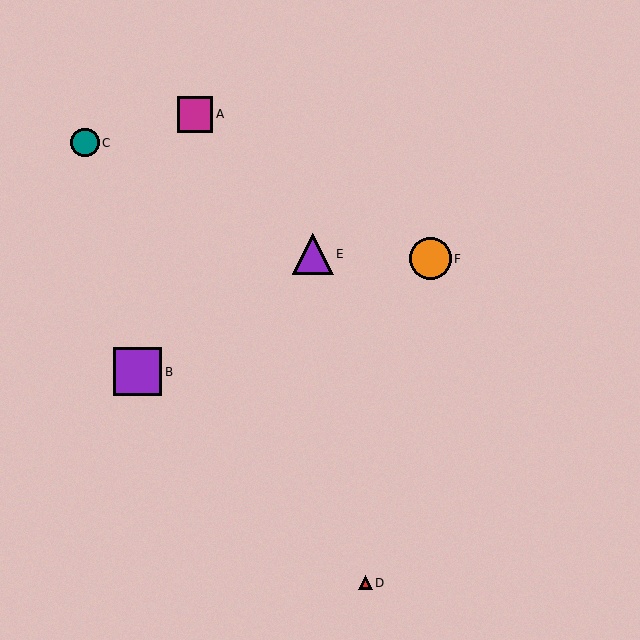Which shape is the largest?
The purple square (labeled B) is the largest.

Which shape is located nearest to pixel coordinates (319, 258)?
The purple triangle (labeled E) at (313, 254) is nearest to that location.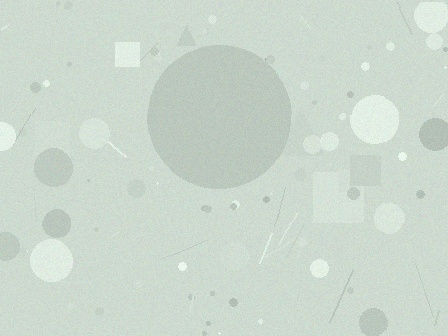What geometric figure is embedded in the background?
A circle is embedded in the background.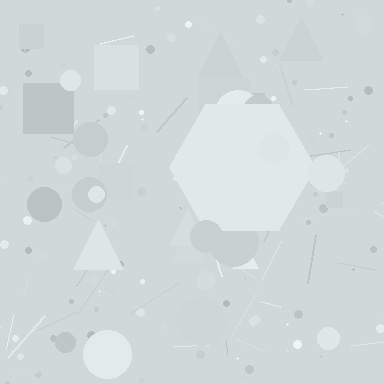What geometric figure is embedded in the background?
A hexagon is embedded in the background.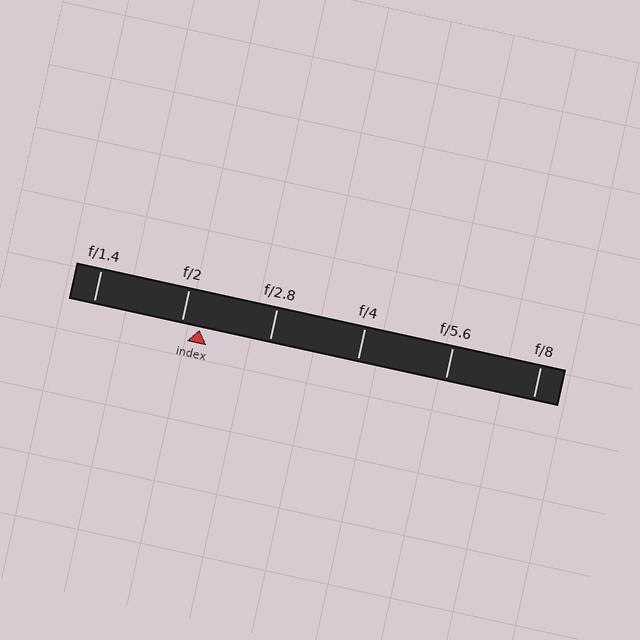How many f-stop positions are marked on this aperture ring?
There are 6 f-stop positions marked.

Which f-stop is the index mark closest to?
The index mark is closest to f/2.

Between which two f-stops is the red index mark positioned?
The index mark is between f/2 and f/2.8.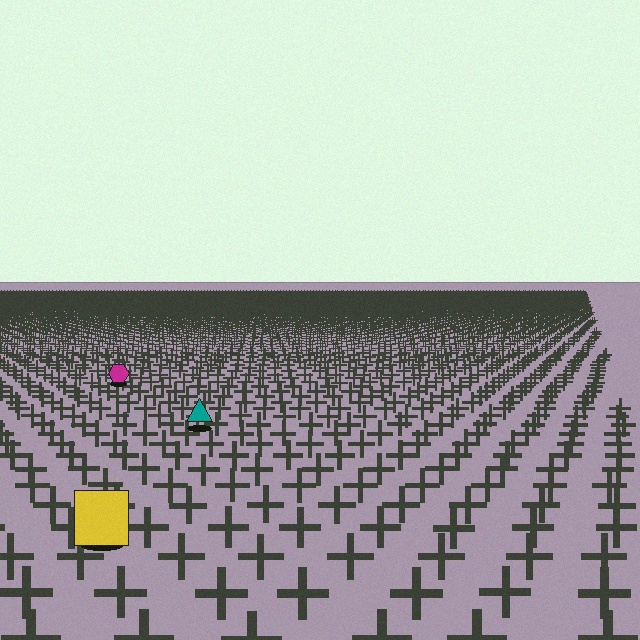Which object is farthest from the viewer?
The magenta hexagon is farthest from the viewer. It appears smaller and the ground texture around it is denser.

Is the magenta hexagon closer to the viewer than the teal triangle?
No. The teal triangle is closer — you can tell from the texture gradient: the ground texture is coarser near it.